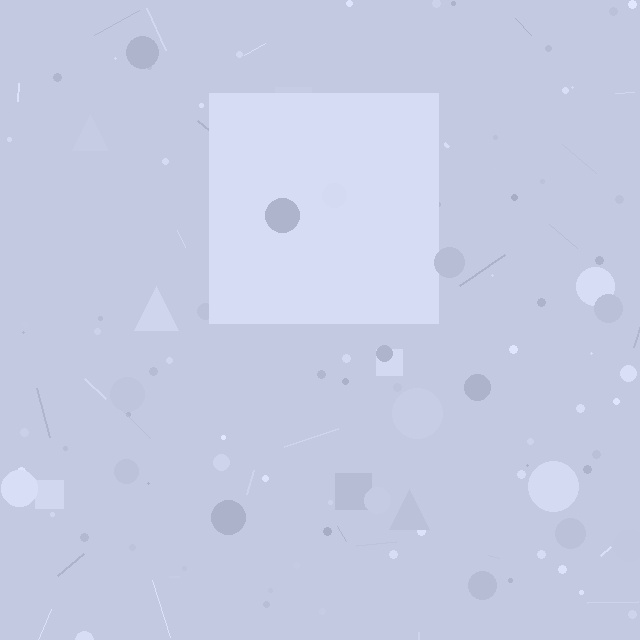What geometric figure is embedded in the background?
A square is embedded in the background.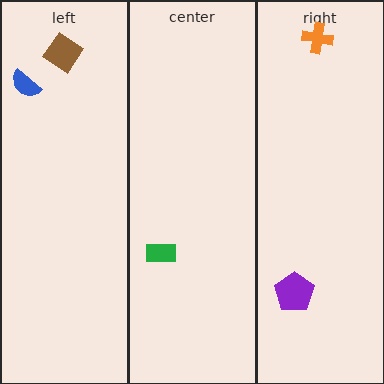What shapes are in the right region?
The purple pentagon, the orange cross.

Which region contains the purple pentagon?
The right region.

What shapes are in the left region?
The brown diamond, the blue semicircle.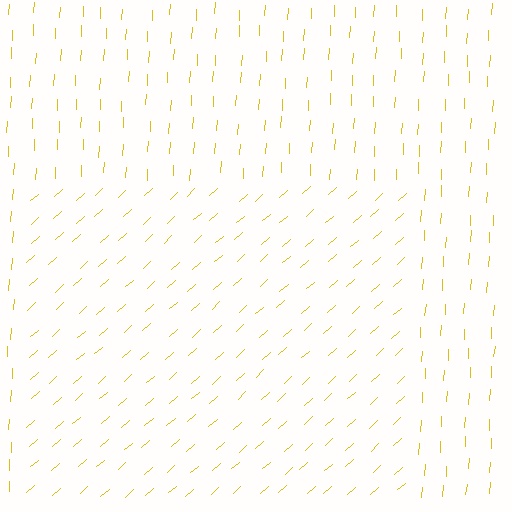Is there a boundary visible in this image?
Yes, there is a texture boundary formed by a change in line orientation.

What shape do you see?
I see a rectangle.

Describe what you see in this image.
The image is filled with small yellow line segments. A rectangle region in the image has lines oriented differently from the surrounding lines, creating a visible texture boundary.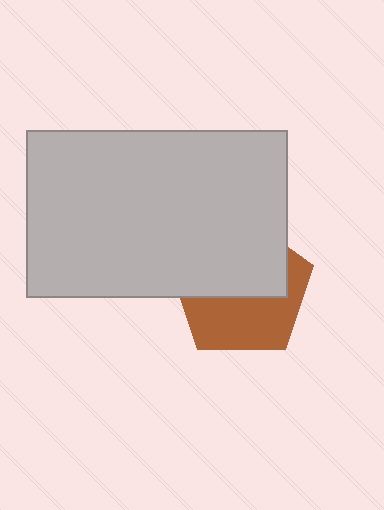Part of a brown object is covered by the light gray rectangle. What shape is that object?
It is a pentagon.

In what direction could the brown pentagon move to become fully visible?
The brown pentagon could move down. That would shift it out from behind the light gray rectangle entirely.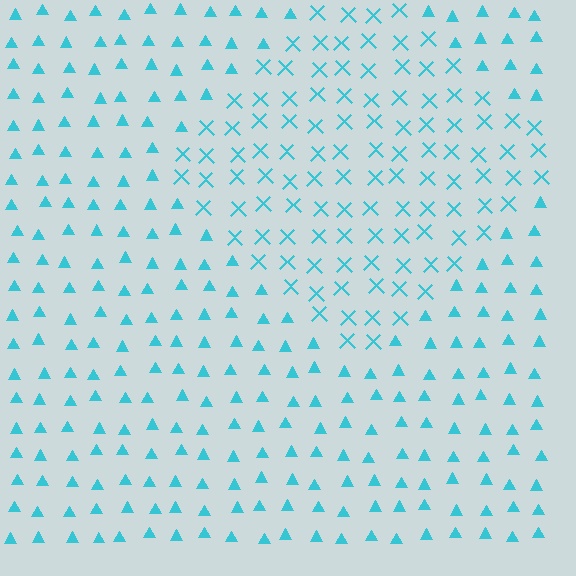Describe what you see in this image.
The image is filled with small cyan elements arranged in a uniform grid. A diamond-shaped region contains X marks, while the surrounding area contains triangles. The boundary is defined purely by the change in element shape.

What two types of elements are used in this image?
The image uses X marks inside the diamond region and triangles outside it.